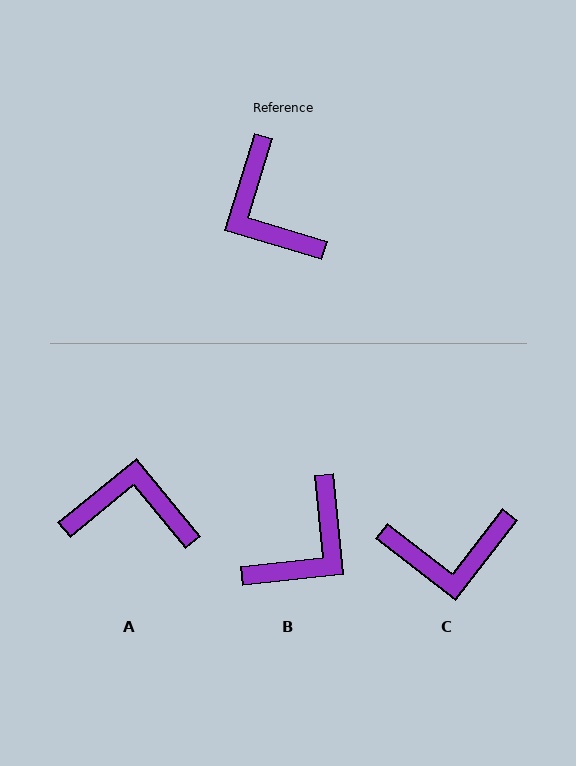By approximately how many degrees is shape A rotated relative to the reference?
Approximately 124 degrees clockwise.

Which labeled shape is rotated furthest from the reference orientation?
A, about 124 degrees away.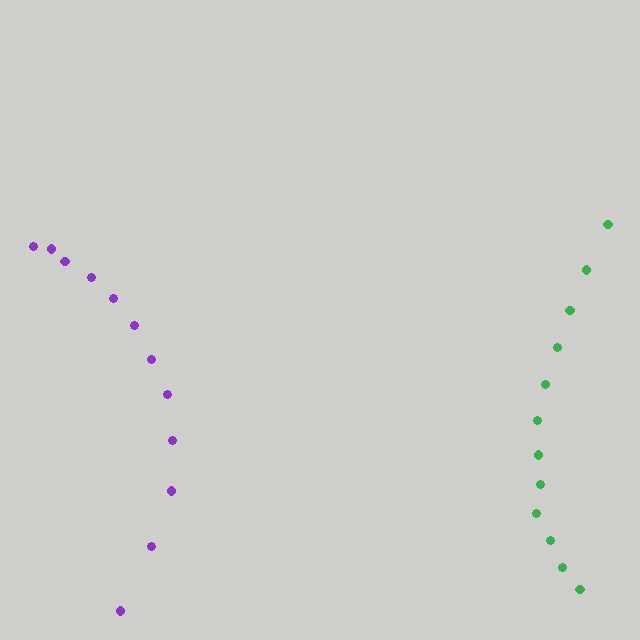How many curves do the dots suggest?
There are 2 distinct paths.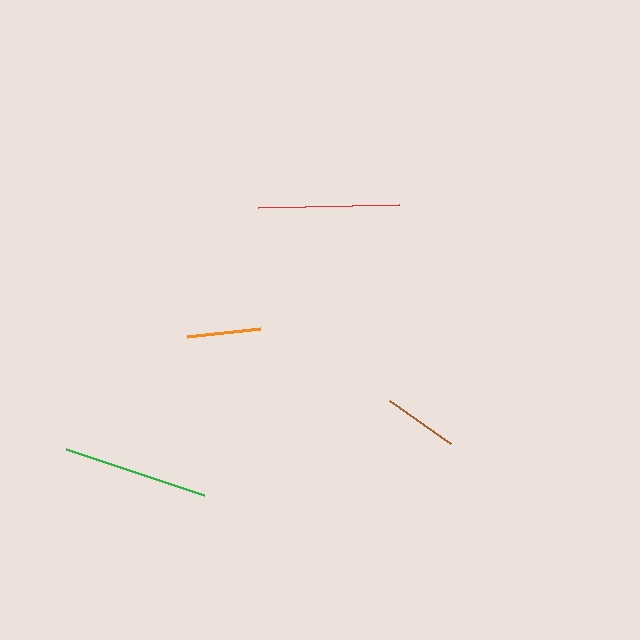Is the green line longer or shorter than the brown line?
The green line is longer than the brown line.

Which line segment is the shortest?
The orange line is the shortest at approximately 73 pixels.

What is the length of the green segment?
The green segment is approximately 146 pixels long.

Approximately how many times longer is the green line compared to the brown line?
The green line is approximately 1.9 times the length of the brown line.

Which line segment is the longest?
The green line is the longest at approximately 146 pixels.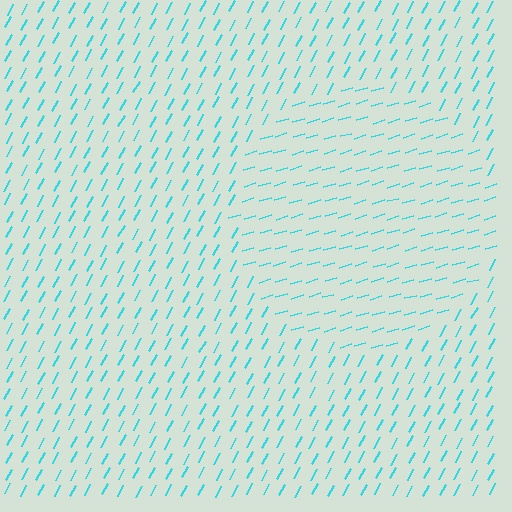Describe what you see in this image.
The image is filled with small cyan line segments. A circle region in the image has lines oriented differently from the surrounding lines, creating a visible texture boundary.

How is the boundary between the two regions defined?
The boundary is defined purely by a change in line orientation (approximately 45 degrees difference). All lines are the same color and thickness.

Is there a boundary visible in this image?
Yes, there is a texture boundary formed by a change in line orientation.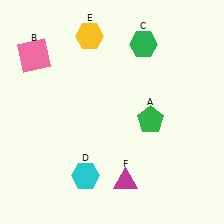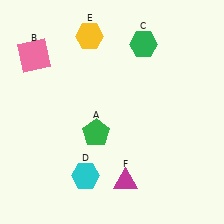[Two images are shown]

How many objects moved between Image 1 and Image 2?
1 object moved between the two images.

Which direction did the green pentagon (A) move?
The green pentagon (A) moved left.